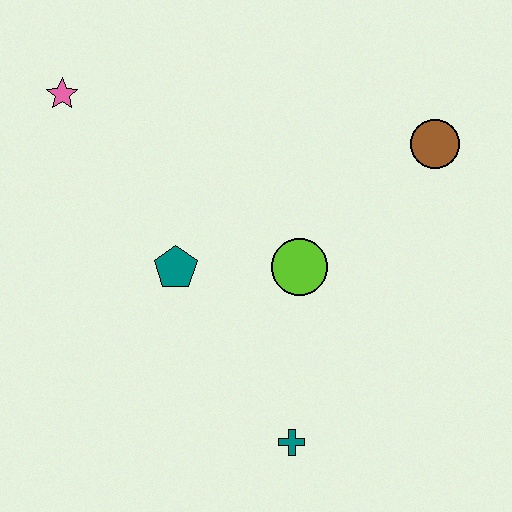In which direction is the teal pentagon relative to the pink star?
The teal pentagon is below the pink star.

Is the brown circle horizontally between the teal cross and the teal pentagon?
No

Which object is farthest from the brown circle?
The pink star is farthest from the brown circle.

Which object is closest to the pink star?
The teal pentagon is closest to the pink star.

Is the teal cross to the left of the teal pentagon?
No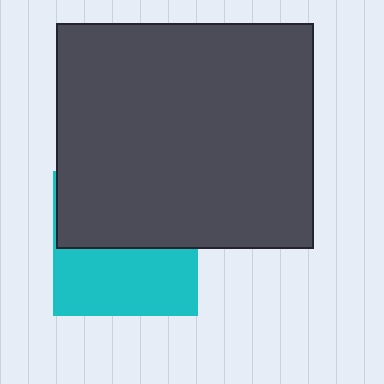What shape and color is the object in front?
The object in front is a dark gray rectangle.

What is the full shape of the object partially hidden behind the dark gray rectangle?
The partially hidden object is a cyan square.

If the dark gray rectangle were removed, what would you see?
You would see the complete cyan square.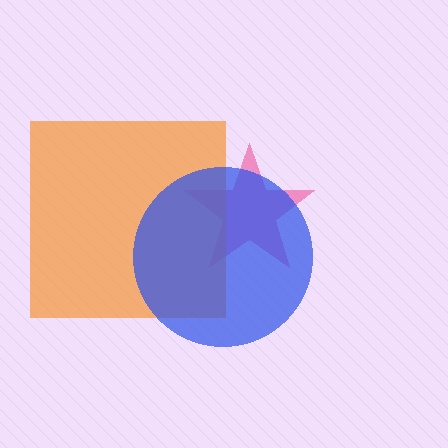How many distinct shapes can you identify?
There are 3 distinct shapes: a pink star, an orange square, a blue circle.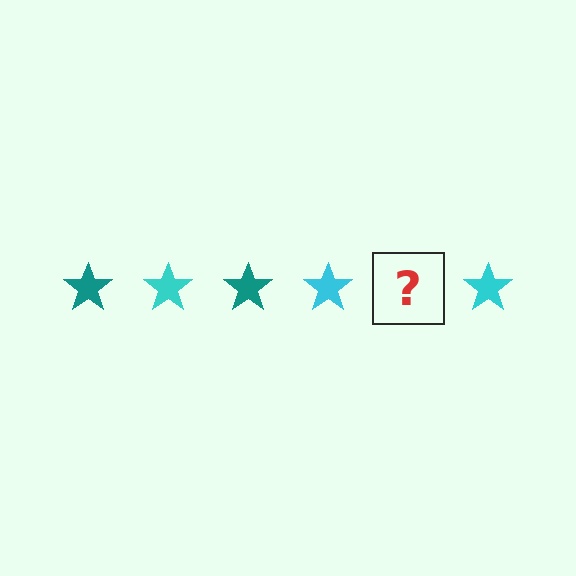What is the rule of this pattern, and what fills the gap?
The rule is that the pattern cycles through teal, cyan stars. The gap should be filled with a teal star.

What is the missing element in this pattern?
The missing element is a teal star.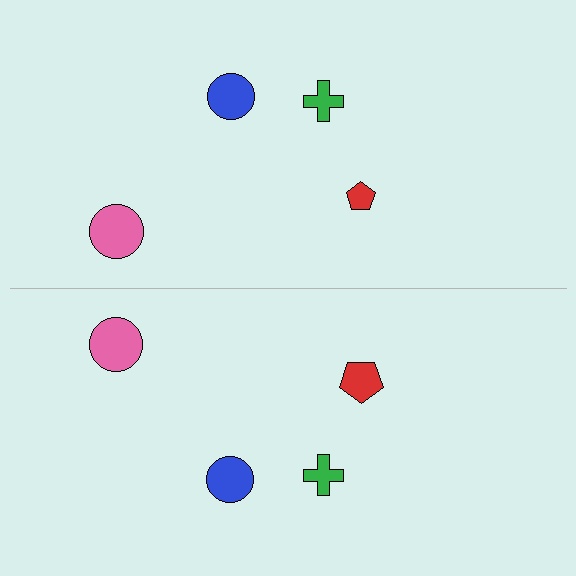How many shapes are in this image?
There are 8 shapes in this image.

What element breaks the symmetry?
The red pentagon on the bottom side has a different size than its mirror counterpart.